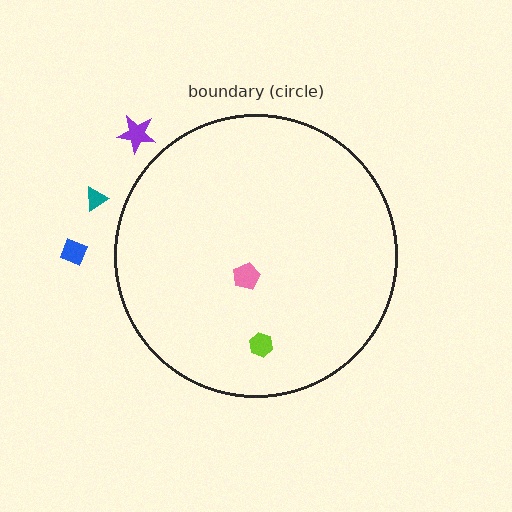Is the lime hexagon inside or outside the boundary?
Inside.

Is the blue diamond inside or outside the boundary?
Outside.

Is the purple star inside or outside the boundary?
Outside.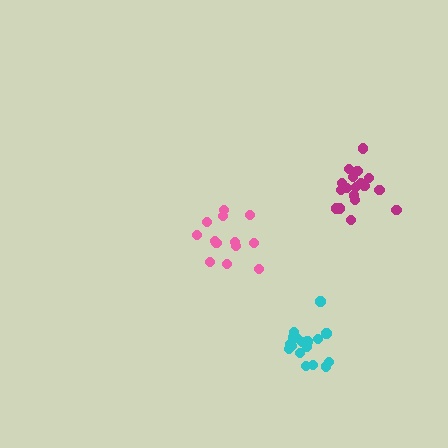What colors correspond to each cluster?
The clusters are colored: cyan, pink, magenta.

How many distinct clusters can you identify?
There are 3 distinct clusters.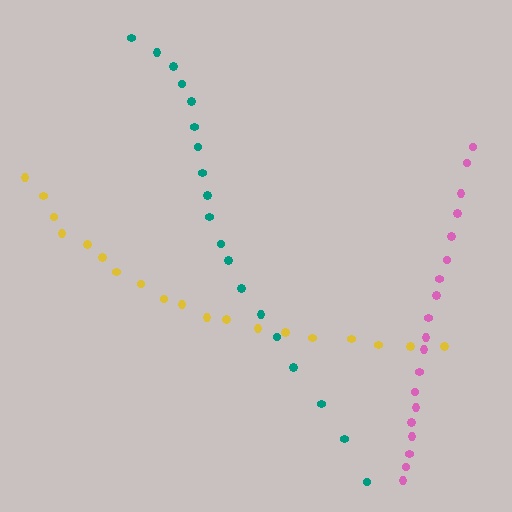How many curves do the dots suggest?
There are 3 distinct paths.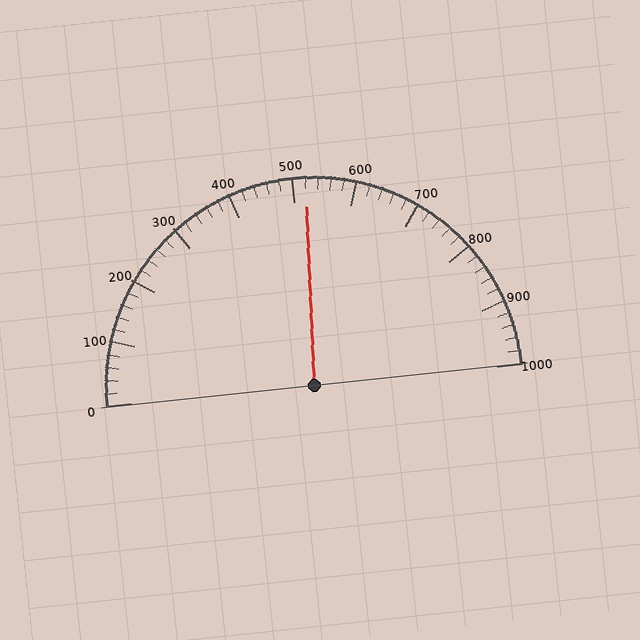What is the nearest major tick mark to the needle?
The nearest major tick mark is 500.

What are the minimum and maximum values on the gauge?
The gauge ranges from 0 to 1000.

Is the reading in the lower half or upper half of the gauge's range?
The reading is in the upper half of the range (0 to 1000).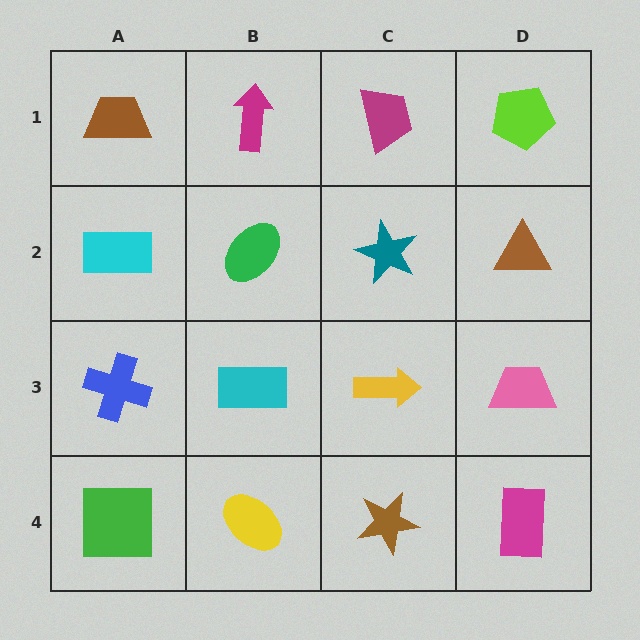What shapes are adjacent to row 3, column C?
A teal star (row 2, column C), a brown star (row 4, column C), a cyan rectangle (row 3, column B), a pink trapezoid (row 3, column D).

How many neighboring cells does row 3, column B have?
4.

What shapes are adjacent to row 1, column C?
A teal star (row 2, column C), a magenta arrow (row 1, column B), a lime pentagon (row 1, column D).